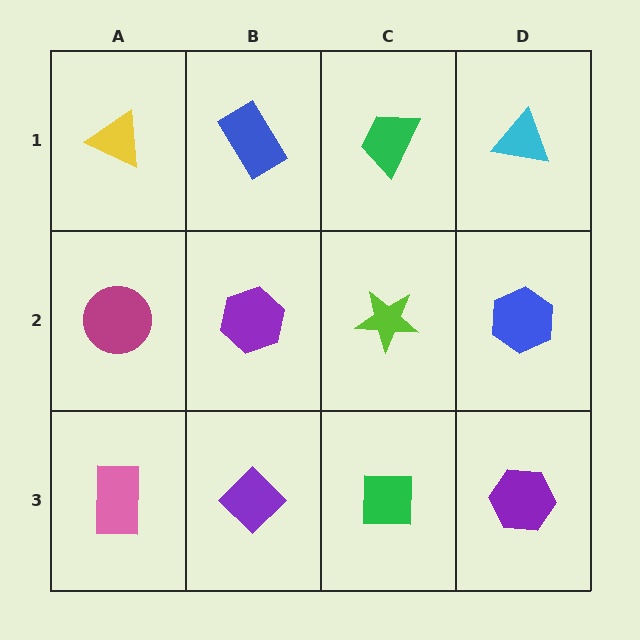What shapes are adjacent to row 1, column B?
A purple hexagon (row 2, column B), a yellow triangle (row 1, column A), a green trapezoid (row 1, column C).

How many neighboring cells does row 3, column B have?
3.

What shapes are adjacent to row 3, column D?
A blue hexagon (row 2, column D), a green square (row 3, column C).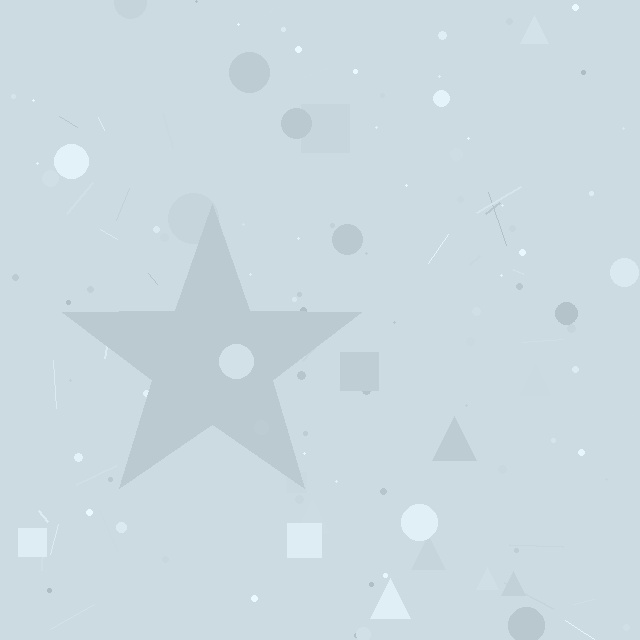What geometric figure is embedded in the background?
A star is embedded in the background.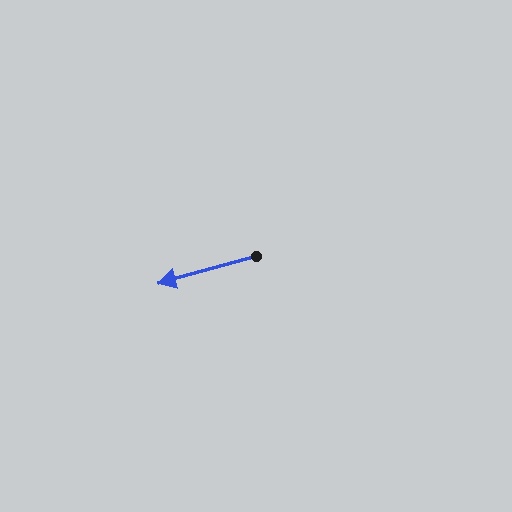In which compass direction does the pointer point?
West.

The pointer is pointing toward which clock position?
Roughly 8 o'clock.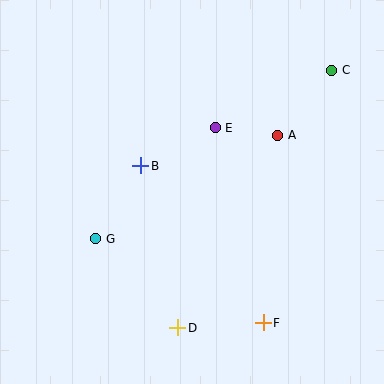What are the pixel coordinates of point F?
Point F is at (263, 323).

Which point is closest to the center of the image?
Point B at (141, 166) is closest to the center.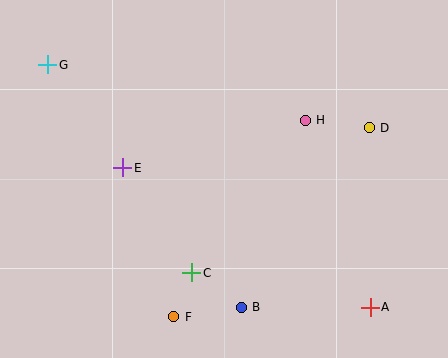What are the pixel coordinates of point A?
Point A is at (370, 308).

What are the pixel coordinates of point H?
Point H is at (305, 120).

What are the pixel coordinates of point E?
Point E is at (123, 168).